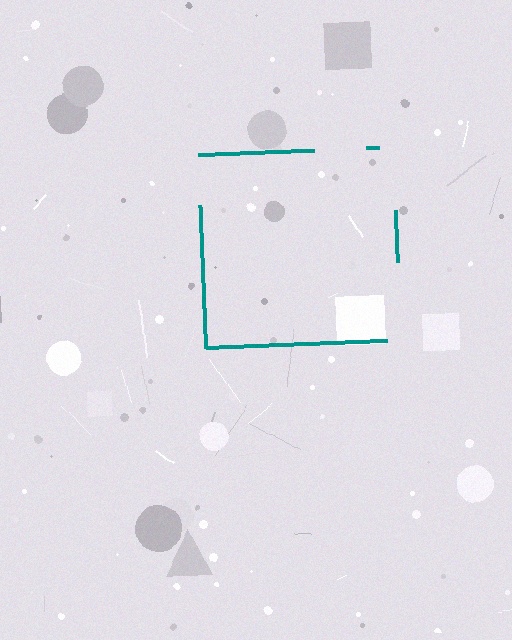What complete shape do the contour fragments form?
The contour fragments form a square.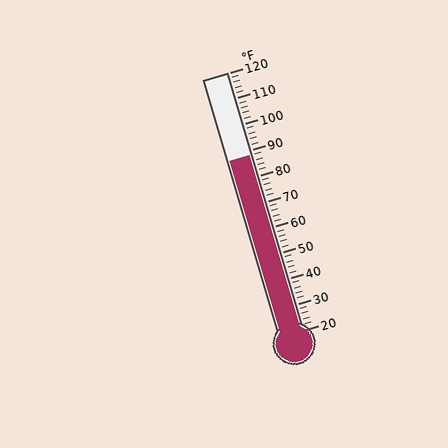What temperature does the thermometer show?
The thermometer shows approximately 88°F.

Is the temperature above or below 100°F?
The temperature is below 100°F.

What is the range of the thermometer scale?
The thermometer scale ranges from 20°F to 120°F.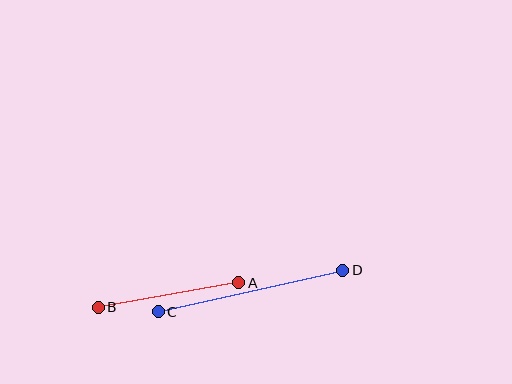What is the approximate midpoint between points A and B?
The midpoint is at approximately (168, 295) pixels.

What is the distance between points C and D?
The distance is approximately 189 pixels.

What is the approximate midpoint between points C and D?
The midpoint is at approximately (250, 291) pixels.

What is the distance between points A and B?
The distance is approximately 143 pixels.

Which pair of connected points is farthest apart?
Points C and D are farthest apart.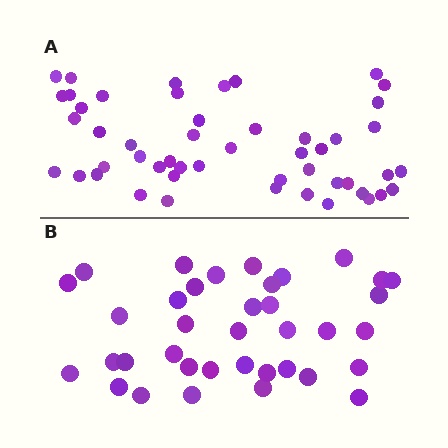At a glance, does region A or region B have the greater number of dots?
Region A (the top region) has more dots.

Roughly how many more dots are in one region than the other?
Region A has approximately 15 more dots than region B.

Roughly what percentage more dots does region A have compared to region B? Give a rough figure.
About 35% more.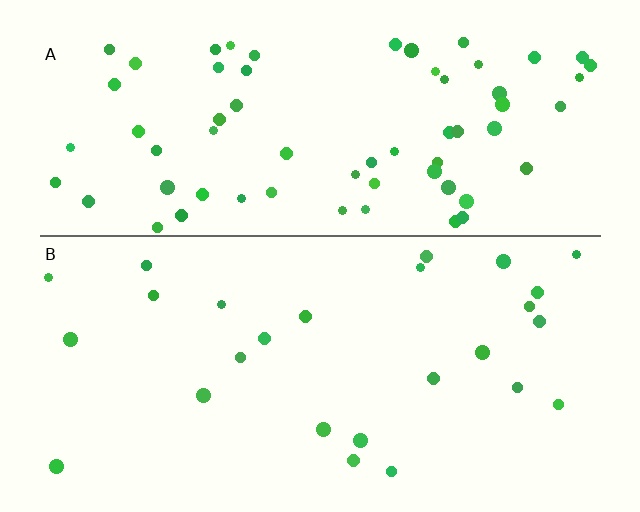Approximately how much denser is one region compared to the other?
Approximately 2.5× — region A over region B.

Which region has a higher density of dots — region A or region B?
A (the top).